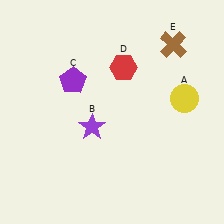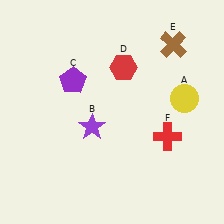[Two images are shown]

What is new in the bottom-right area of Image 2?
A red cross (F) was added in the bottom-right area of Image 2.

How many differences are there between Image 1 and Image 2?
There is 1 difference between the two images.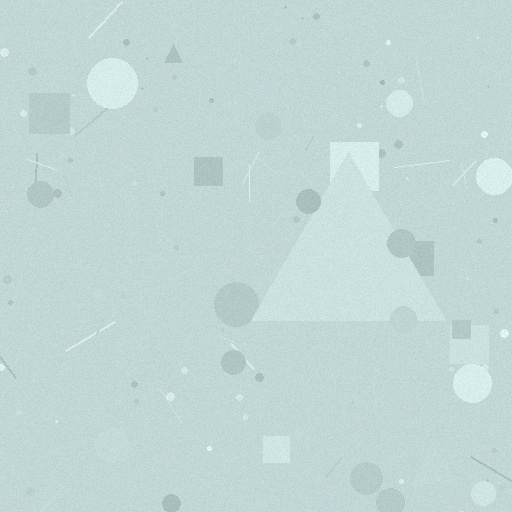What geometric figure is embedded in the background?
A triangle is embedded in the background.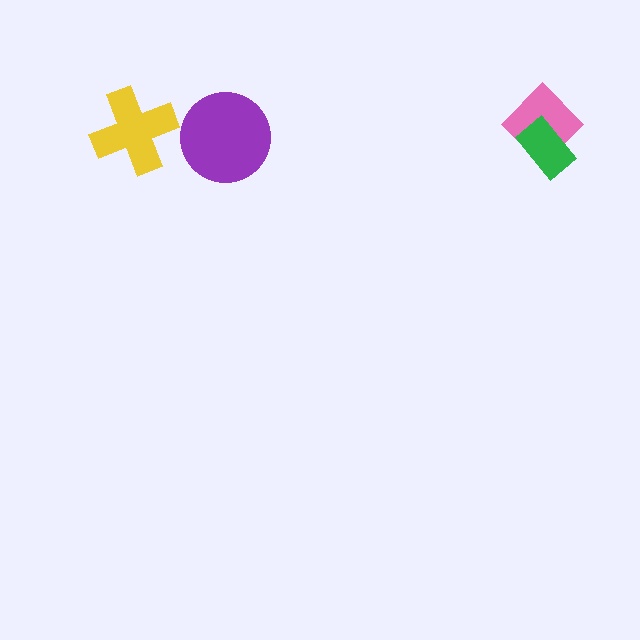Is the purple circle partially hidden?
No, no other shape covers it.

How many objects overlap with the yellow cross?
0 objects overlap with the yellow cross.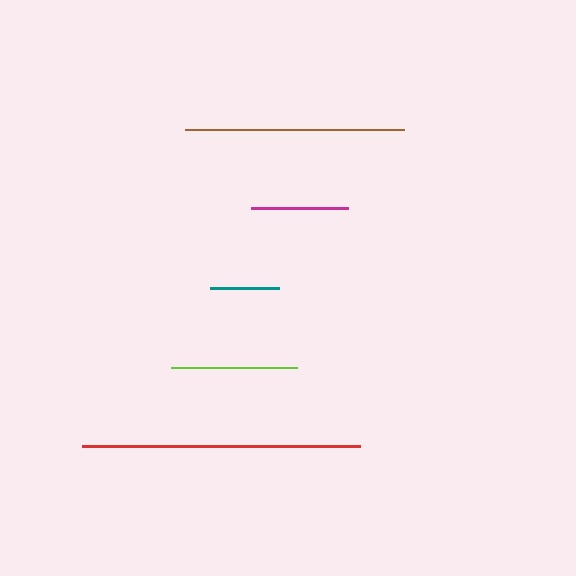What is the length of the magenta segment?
The magenta segment is approximately 97 pixels long.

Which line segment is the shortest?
The teal line is the shortest at approximately 69 pixels.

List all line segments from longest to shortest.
From longest to shortest: red, brown, lime, magenta, teal.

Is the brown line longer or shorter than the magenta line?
The brown line is longer than the magenta line.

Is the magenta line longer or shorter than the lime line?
The lime line is longer than the magenta line.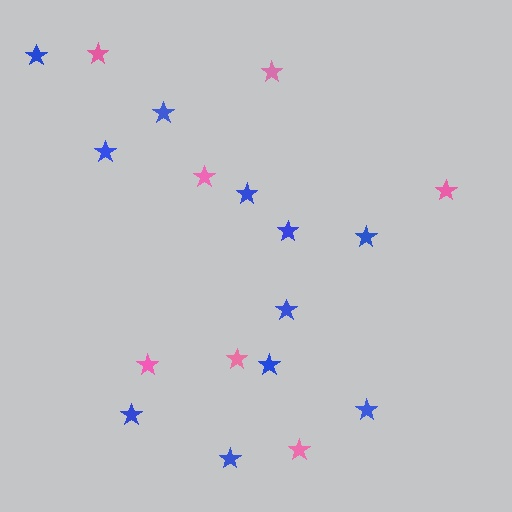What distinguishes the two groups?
There are 2 groups: one group of pink stars (7) and one group of blue stars (11).